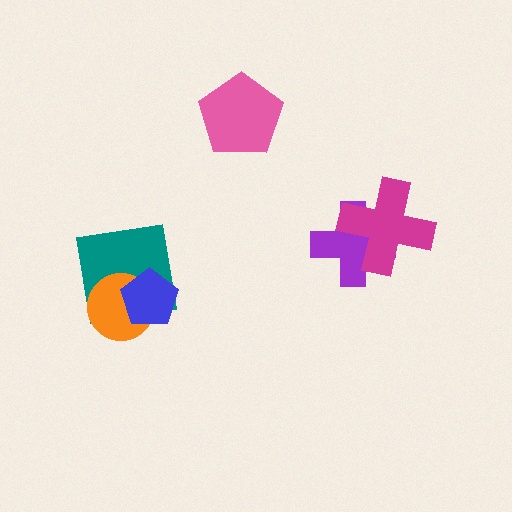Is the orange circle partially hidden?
Yes, it is partially covered by another shape.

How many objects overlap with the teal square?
2 objects overlap with the teal square.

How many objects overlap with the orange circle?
2 objects overlap with the orange circle.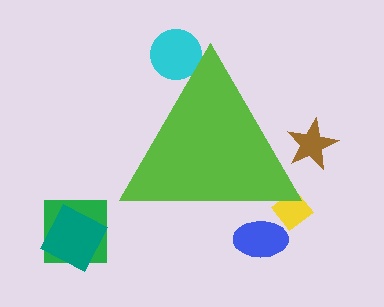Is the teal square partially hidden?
No, the teal square is fully visible.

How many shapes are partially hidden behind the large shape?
4 shapes are partially hidden.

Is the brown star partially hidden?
Yes, the brown star is partially hidden behind the lime triangle.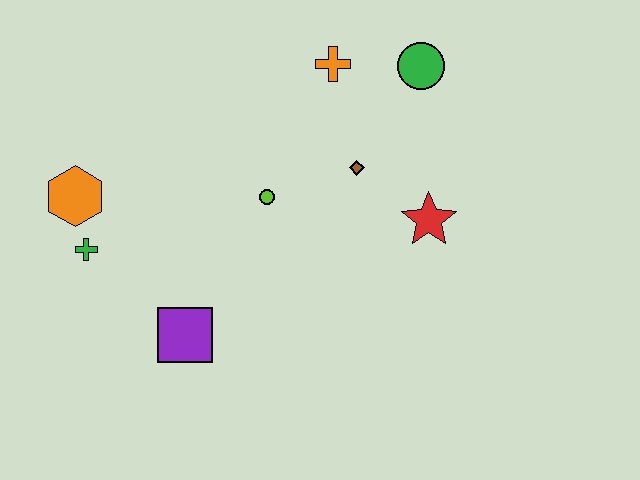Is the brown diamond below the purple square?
No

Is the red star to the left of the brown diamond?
No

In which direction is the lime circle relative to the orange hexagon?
The lime circle is to the right of the orange hexagon.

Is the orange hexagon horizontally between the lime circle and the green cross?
No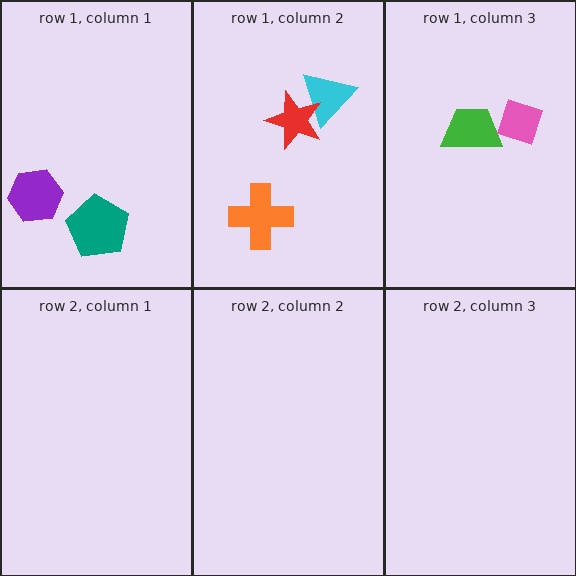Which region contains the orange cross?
The row 1, column 2 region.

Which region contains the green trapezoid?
The row 1, column 3 region.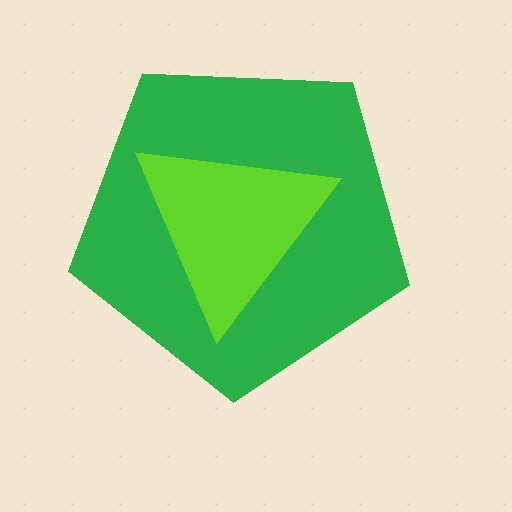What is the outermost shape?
The green pentagon.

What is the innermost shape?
The lime triangle.